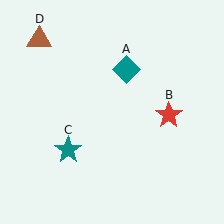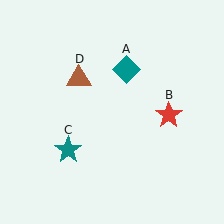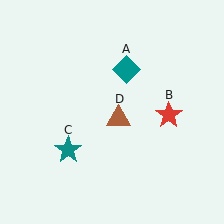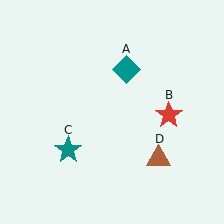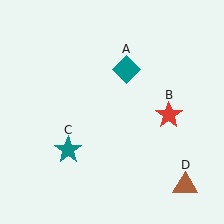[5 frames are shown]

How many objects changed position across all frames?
1 object changed position: brown triangle (object D).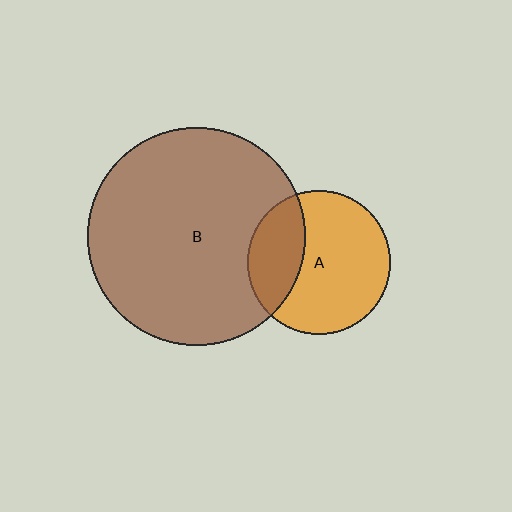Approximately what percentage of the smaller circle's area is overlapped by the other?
Approximately 30%.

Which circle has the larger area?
Circle B (brown).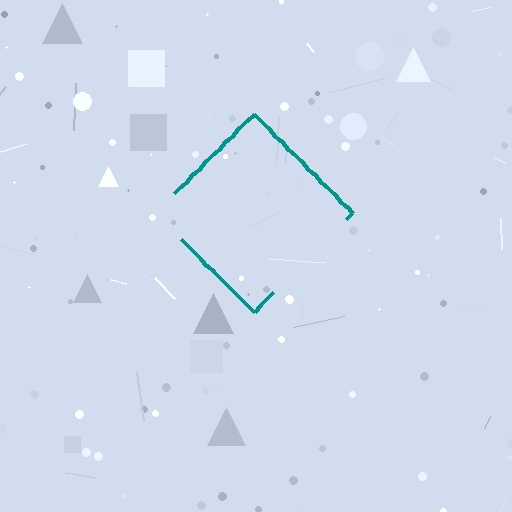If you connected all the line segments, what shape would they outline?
They would outline a diamond.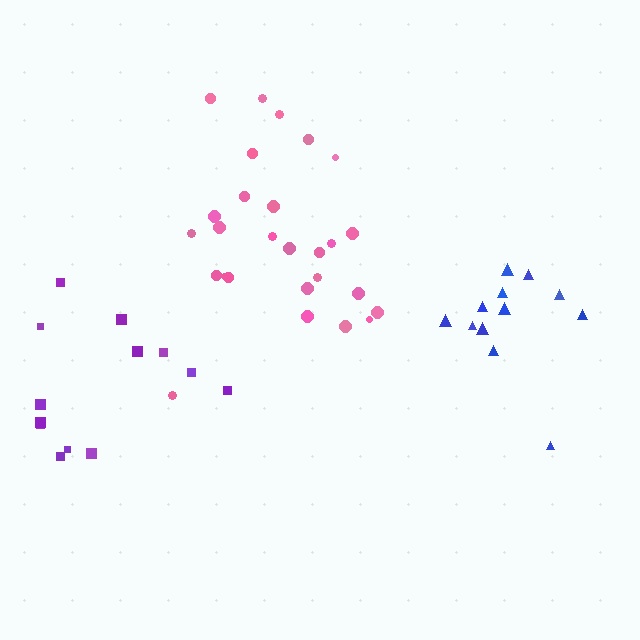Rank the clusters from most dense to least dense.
pink, blue, purple.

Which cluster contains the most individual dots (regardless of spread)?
Pink (27).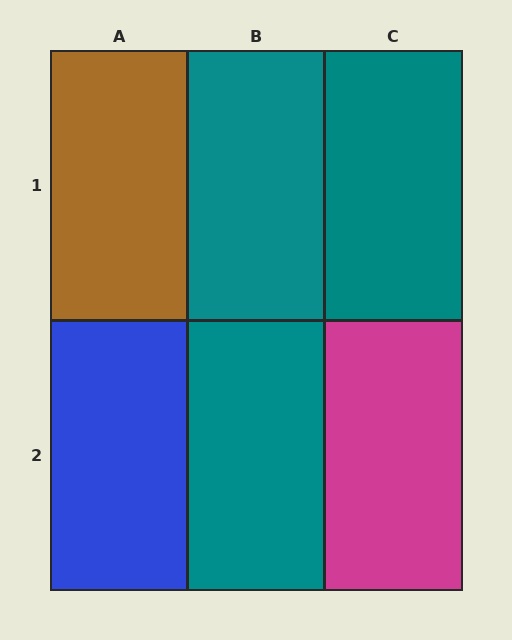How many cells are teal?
3 cells are teal.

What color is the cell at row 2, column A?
Blue.